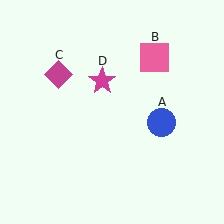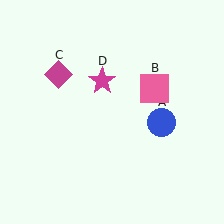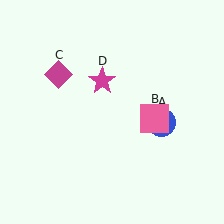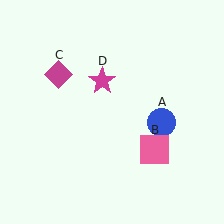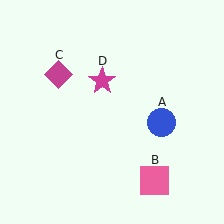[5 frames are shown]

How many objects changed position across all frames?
1 object changed position: pink square (object B).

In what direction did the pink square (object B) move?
The pink square (object B) moved down.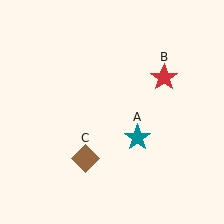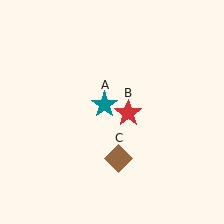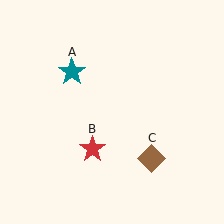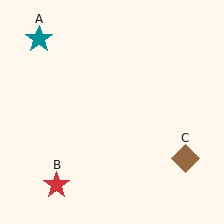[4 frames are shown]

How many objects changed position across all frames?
3 objects changed position: teal star (object A), red star (object B), brown diamond (object C).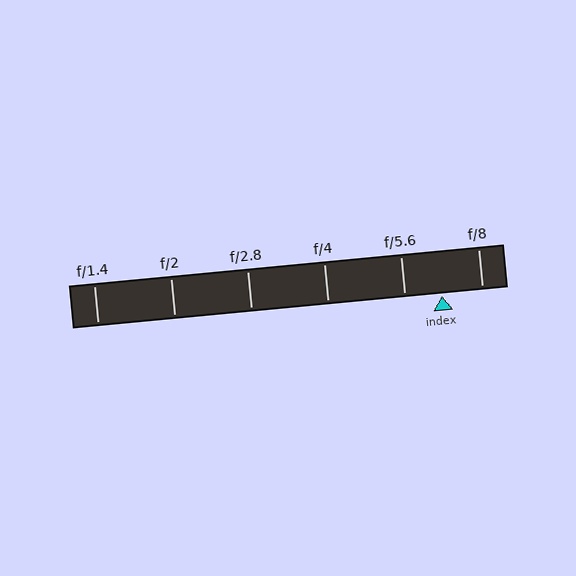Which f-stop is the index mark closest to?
The index mark is closest to f/5.6.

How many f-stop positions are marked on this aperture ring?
There are 6 f-stop positions marked.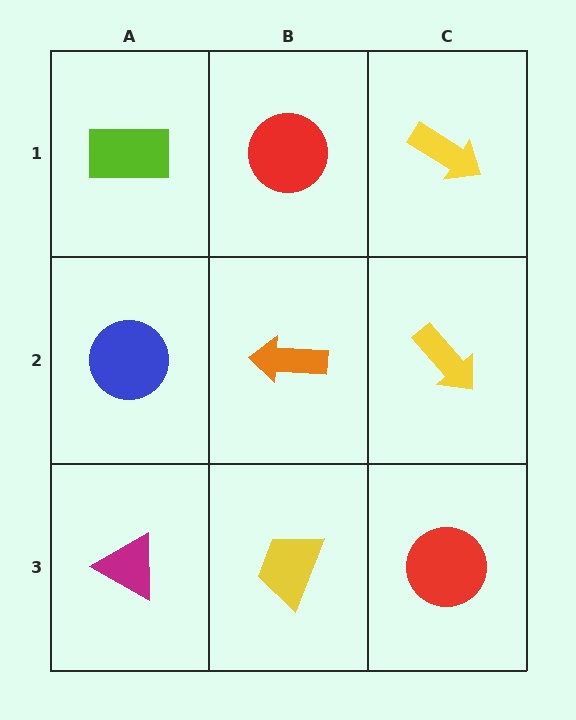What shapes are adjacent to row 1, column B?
An orange arrow (row 2, column B), a lime rectangle (row 1, column A), a yellow arrow (row 1, column C).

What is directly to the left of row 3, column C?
A yellow trapezoid.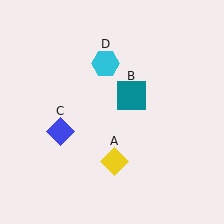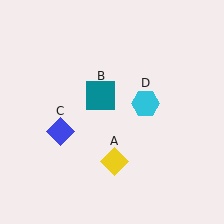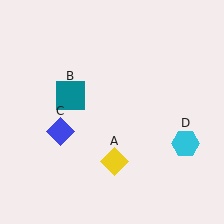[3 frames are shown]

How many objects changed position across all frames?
2 objects changed position: teal square (object B), cyan hexagon (object D).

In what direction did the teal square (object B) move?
The teal square (object B) moved left.